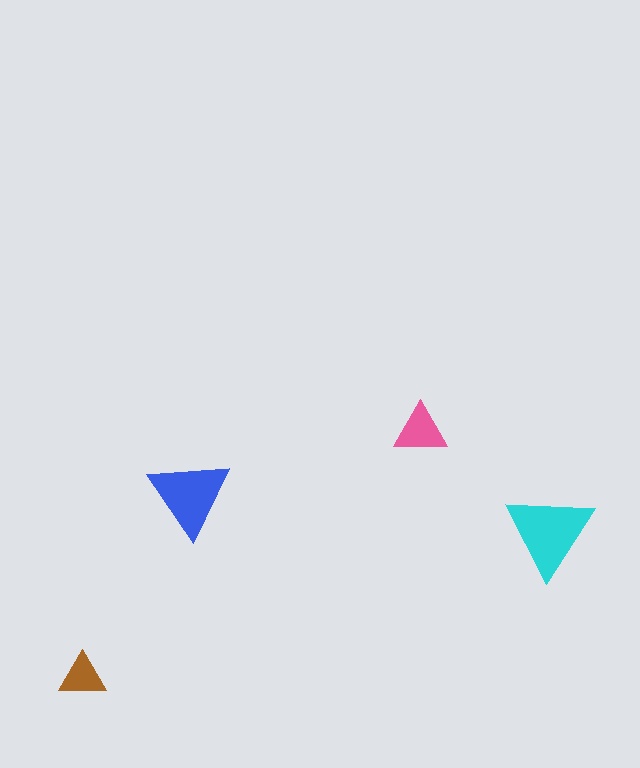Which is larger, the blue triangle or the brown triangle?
The blue one.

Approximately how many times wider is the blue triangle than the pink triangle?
About 1.5 times wider.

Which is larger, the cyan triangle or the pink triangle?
The cyan one.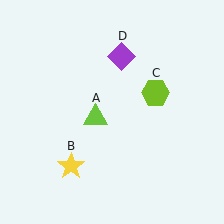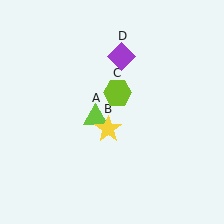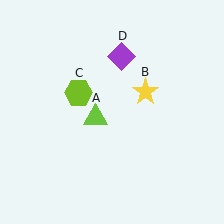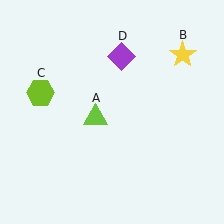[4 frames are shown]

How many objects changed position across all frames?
2 objects changed position: yellow star (object B), lime hexagon (object C).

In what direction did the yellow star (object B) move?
The yellow star (object B) moved up and to the right.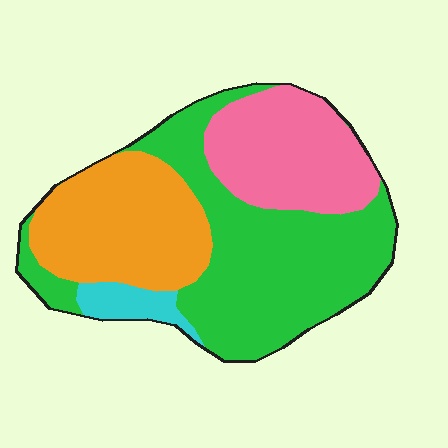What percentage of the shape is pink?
Pink covers 23% of the shape.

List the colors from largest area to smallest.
From largest to smallest: green, orange, pink, cyan.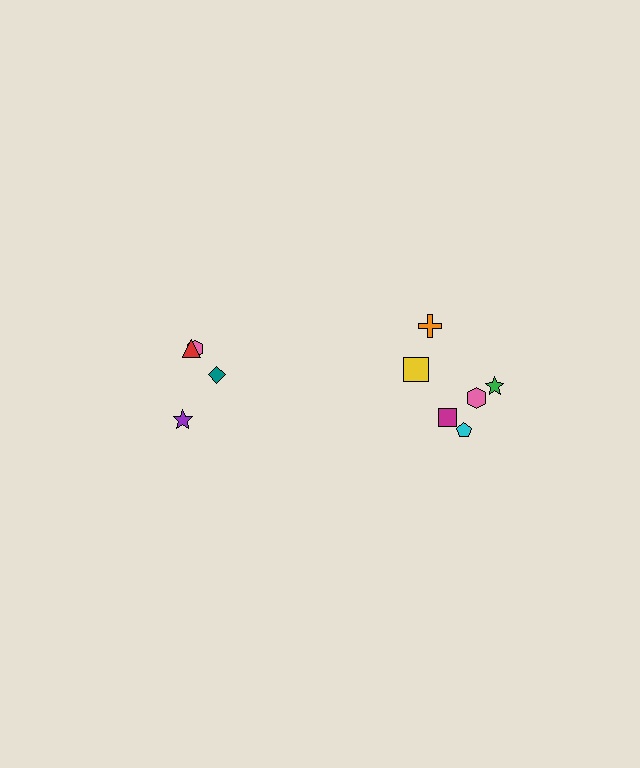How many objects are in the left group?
There are 4 objects.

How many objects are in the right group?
There are 6 objects.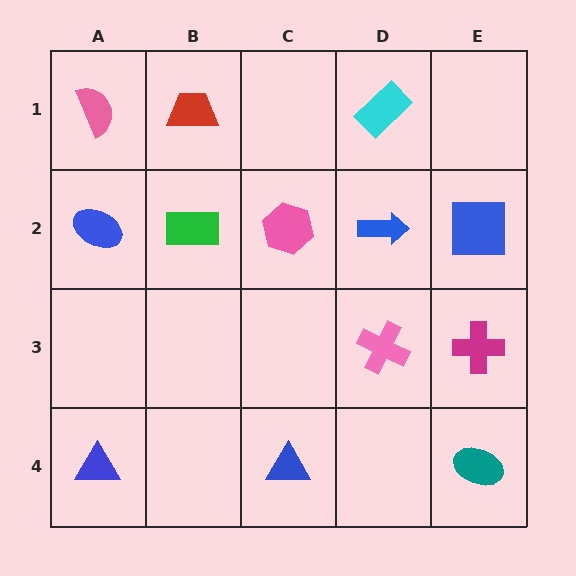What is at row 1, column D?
A cyan rectangle.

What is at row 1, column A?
A pink semicircle.